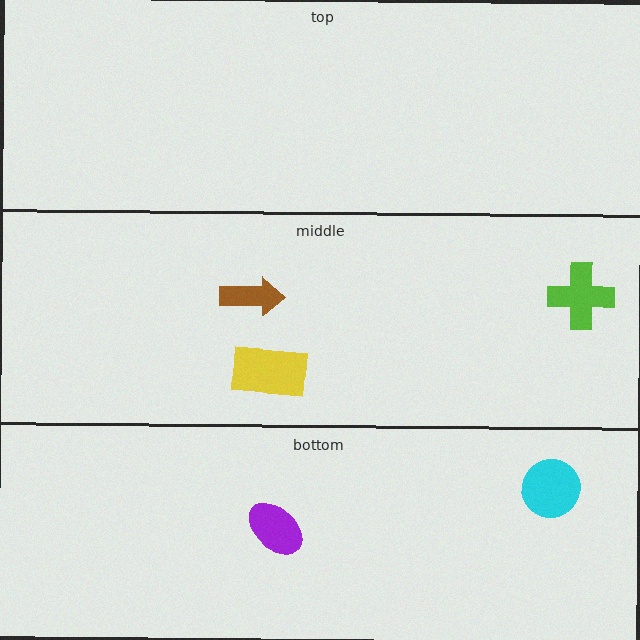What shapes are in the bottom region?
The purple ellipse, the cyan circle.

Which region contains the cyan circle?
The bottom region.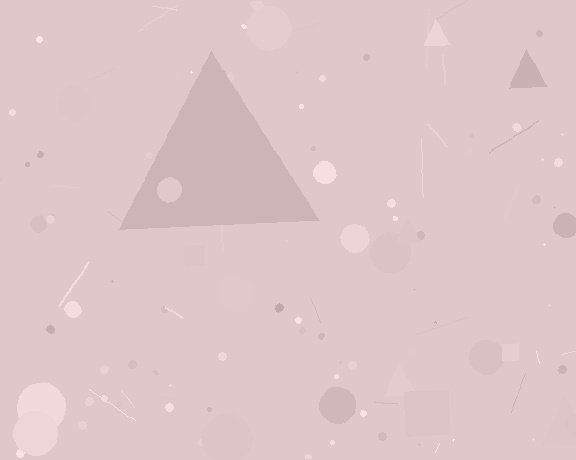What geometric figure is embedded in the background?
A triangle is embedded in the background.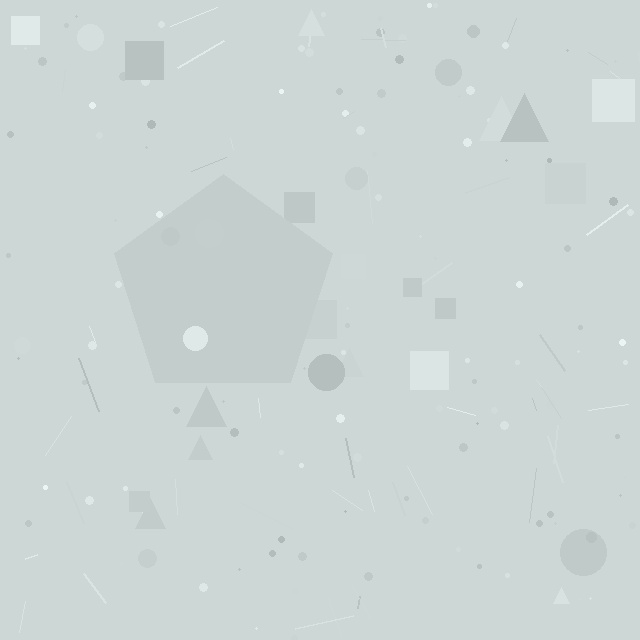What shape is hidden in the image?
A pentagon is hidden in the image.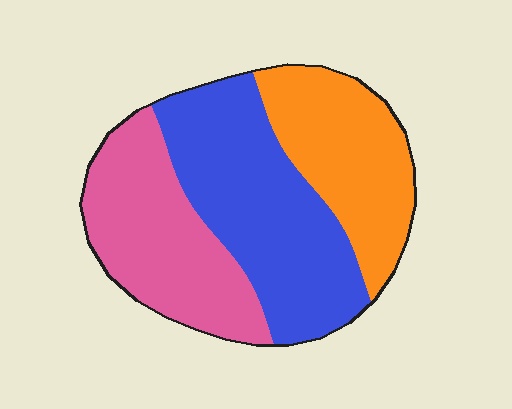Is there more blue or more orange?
Blue.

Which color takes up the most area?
Blue, at roughly 40%.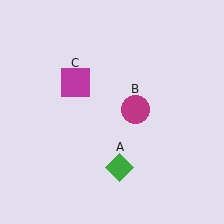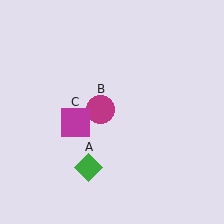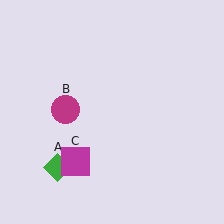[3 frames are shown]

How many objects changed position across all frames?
3 objects changed position: green diamond (object A), magenta circle (object B), magenta square (object C).